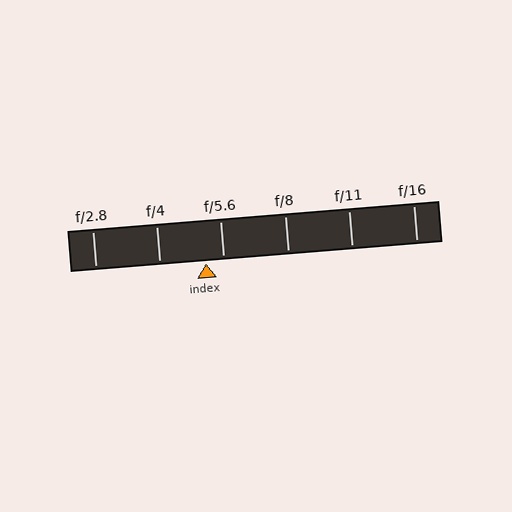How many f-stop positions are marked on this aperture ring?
There are 6 f-stop positions marked.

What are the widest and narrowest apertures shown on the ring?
The widest aperture shown is f/2.8 and the narrowest is f/16.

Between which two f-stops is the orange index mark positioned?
The index mark is between f/4 and f/5.6.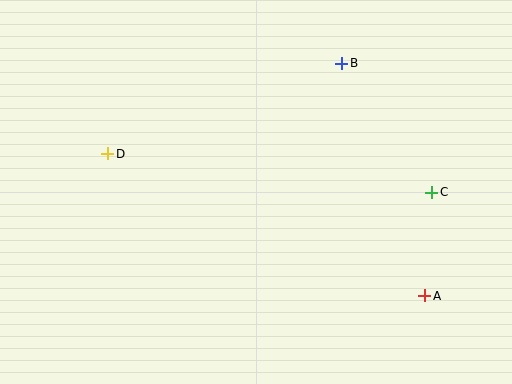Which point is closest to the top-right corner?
Point B is closest to the top-right corner.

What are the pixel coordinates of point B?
Point B is at (342, 63).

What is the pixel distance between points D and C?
The distance between D and C is 326 pixels.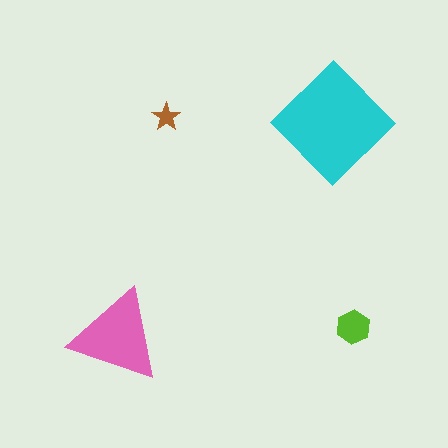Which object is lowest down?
The pink triangle is bottommost.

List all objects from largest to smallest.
The cyan diamond, the pink triangle, the lime hexagon, the brown star.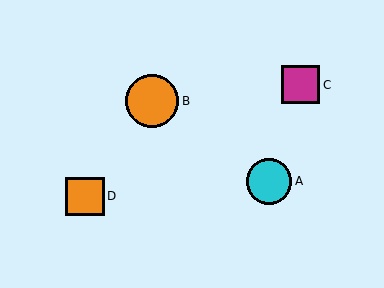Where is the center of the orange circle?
The center of the orange circle is at (152, 101).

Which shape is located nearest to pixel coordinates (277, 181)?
The cyan circle (labeled A) at (269, 181) is nearest to that location.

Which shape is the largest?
The orange circle (labeled B) is the largest.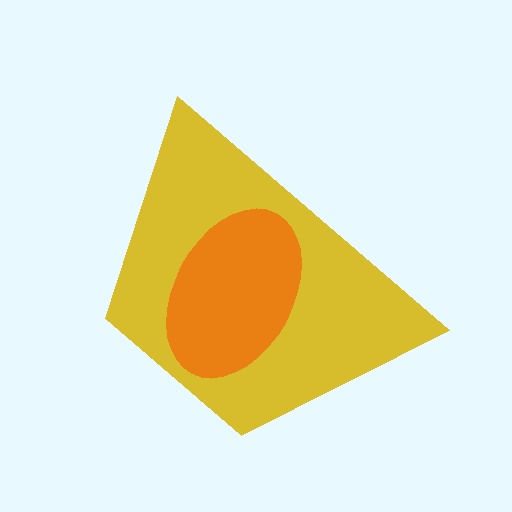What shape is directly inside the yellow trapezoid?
The orange ellipse.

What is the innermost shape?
The orange ellipse.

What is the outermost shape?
The yellow trapezoid.